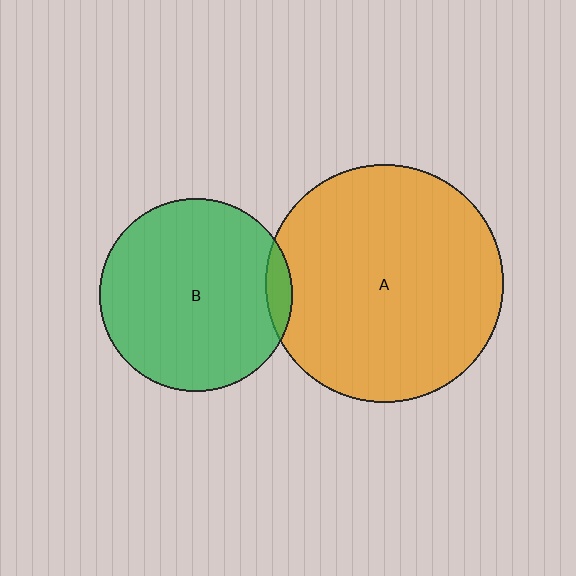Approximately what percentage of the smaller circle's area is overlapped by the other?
Approximately 5%.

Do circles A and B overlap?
Yes.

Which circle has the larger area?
Circle A (orange).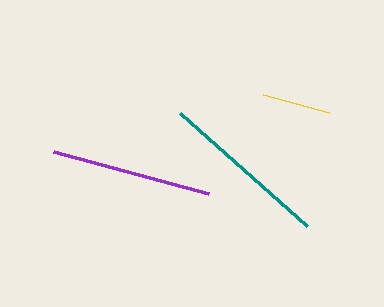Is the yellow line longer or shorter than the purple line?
The purple line is longer than the yellow line.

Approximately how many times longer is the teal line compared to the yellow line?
The teal line is approximately 2.5 times the length of the yellow line.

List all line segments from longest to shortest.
From longest to shortest: teal, purple, yellow.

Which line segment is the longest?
The teal line is the longest at approximately 170 pixels.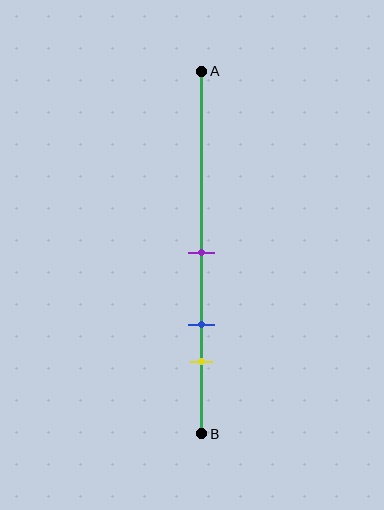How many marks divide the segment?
There are 3 marks dividing the segment.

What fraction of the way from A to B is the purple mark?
The purple mark is approximately 50% (0.5) of the way from A to B.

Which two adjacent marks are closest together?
The blue and yellow marks are the closest adjacent pair.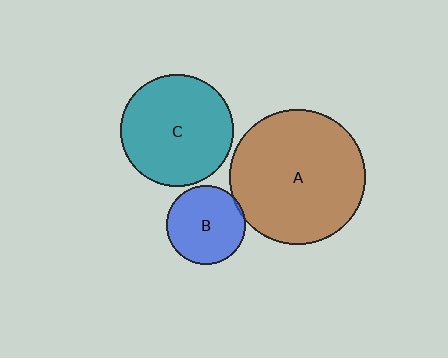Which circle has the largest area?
Circle A (brown).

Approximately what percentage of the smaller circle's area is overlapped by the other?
Approximately 5%.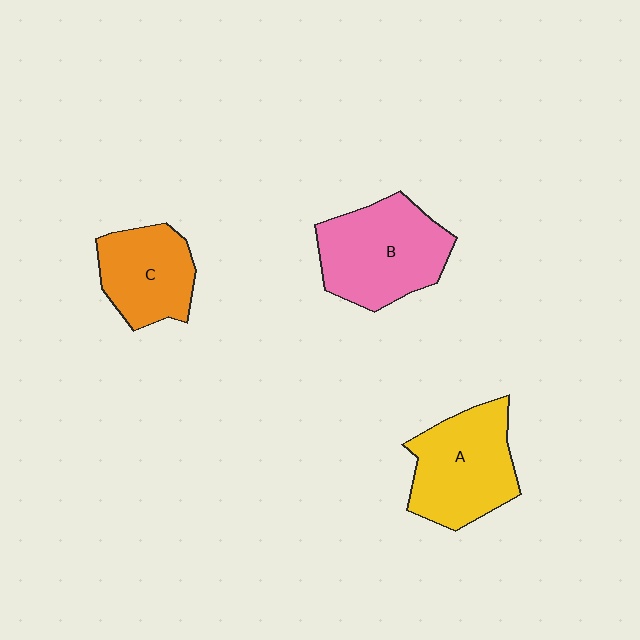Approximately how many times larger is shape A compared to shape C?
Approximately 1.3 times.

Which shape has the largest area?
Shape B (pink).